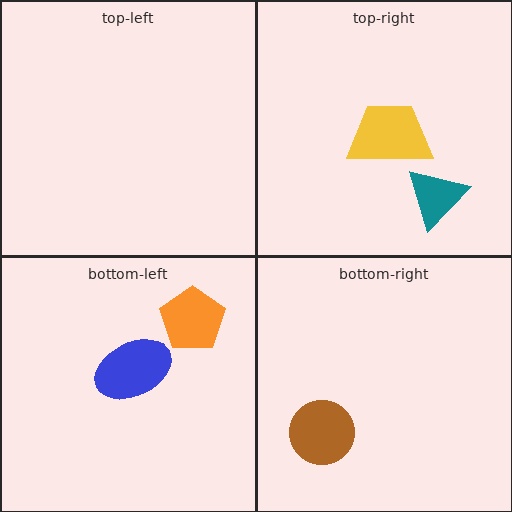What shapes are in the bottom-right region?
The brown circle.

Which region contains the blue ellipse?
The bottom-left region.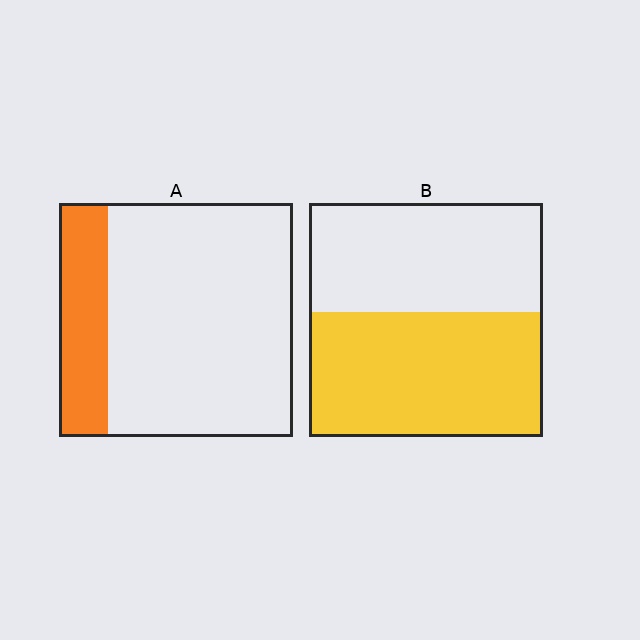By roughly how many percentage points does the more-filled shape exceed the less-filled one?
By roughly 30 percentage points (B over A).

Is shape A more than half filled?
No.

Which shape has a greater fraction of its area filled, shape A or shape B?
Shape B.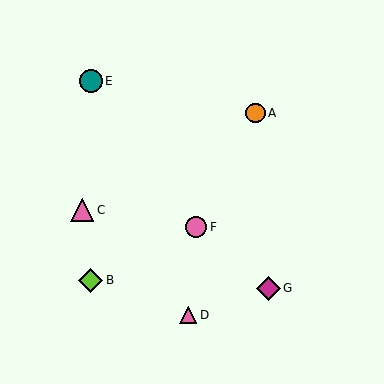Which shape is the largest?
The magenta diamond (labeled G) is the largest.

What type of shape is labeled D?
Shape D is a pink triangle.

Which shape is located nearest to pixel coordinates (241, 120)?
The orange circle (labeled A) at (256, 113) is nearest to that location.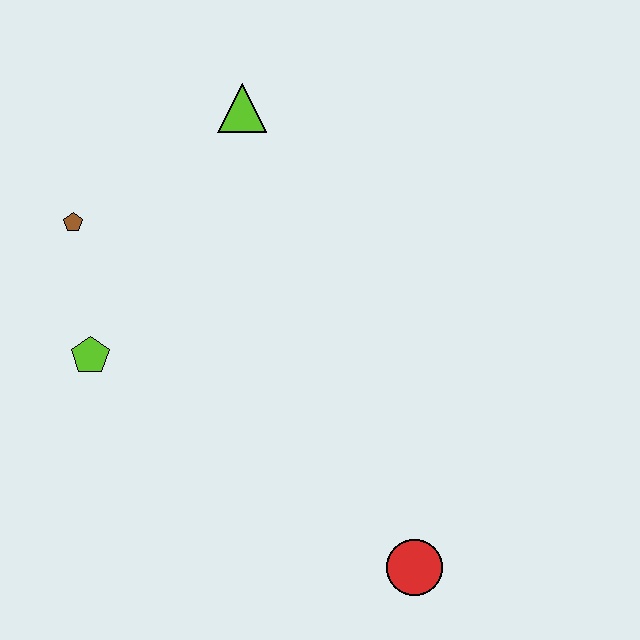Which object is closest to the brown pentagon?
The lime pentagon is closest to the brown pentagon.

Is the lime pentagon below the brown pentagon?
Yes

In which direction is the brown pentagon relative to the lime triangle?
The brown pentagon is to the left of the lime triangle.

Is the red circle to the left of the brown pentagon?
No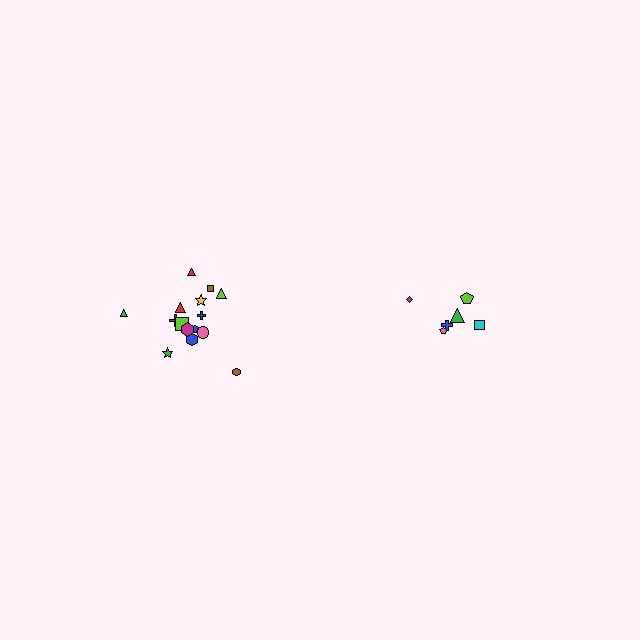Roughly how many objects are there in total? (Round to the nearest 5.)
Roughly 20 objects in total.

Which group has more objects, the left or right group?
The left group.